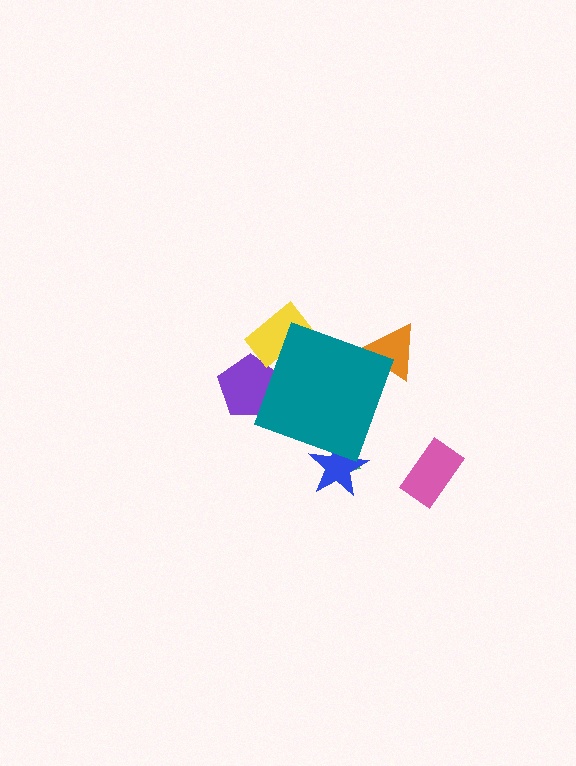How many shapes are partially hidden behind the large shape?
5 shapes are partially hidden.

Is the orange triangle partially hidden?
Yes, the orange triangle is partially hidden behind the teal diamond.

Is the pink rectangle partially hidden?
No, the pink rectangle is fully visible.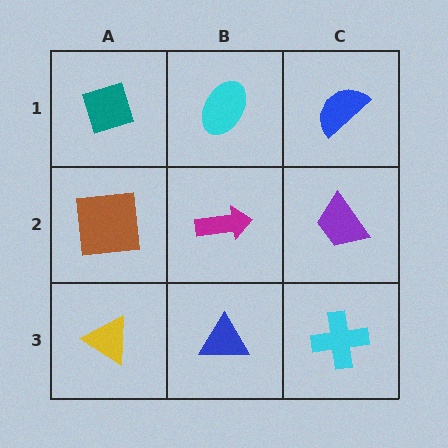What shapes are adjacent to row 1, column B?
A magenta arrow (row 2, column B), a teal diamond (row 1, column A), a blue semicircle (row 1, column C).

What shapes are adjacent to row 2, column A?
A teal diamond (row 1, column A), a yellow triangle (row 3, column A), a magenta arrow (row 2, column B).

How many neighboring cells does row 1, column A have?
2.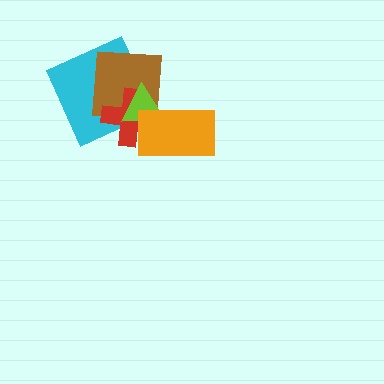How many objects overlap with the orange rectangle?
3 objects overlap with the orange rectangle.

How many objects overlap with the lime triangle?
4 objects overlap with the lime triangle.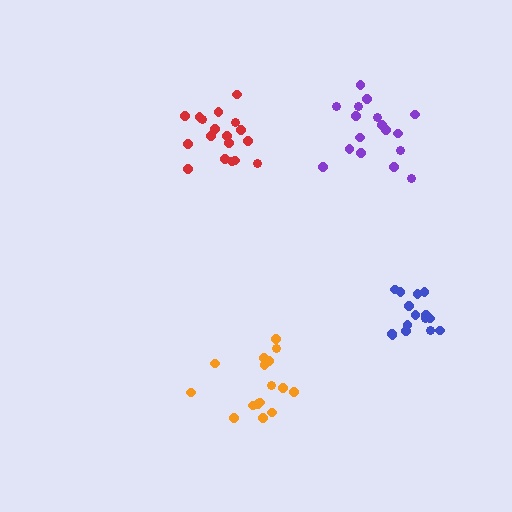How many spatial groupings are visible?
There are 4 spatial groupings.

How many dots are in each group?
Group 1: 15 dots, Group 2: 17 dots, Group 3: 18 dots, Group 4: 16 dots (66 total).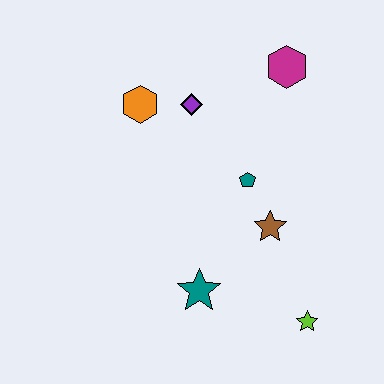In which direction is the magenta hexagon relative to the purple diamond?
The magenta hexagon is to the right of the purple diamond.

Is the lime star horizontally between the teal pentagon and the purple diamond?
No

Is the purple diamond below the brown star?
No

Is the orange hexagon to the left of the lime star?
Yes